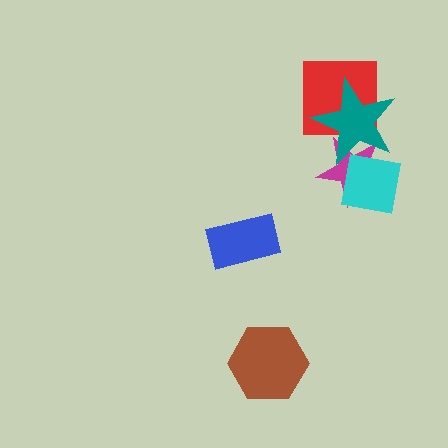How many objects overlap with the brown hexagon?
0 objects overlap with the brown hexagon.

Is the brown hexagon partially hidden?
No, no other shape covers it.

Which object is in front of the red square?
The teal star is in front of the red square.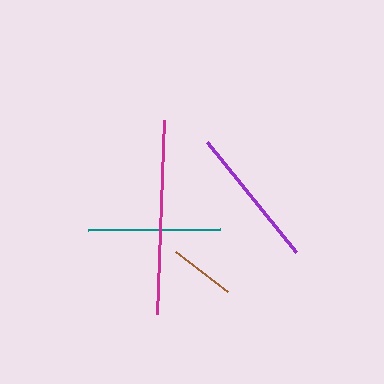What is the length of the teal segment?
The teal segment is approximately 133 pixels long.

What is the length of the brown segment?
The brown segment is approximately 65 pixels long.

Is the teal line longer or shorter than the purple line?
The purple line is longer than the teal line.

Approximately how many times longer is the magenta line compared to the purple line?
The magenta line is approximately 1.4 times the length of the purple line.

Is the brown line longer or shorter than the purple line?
The purple line is longer than the brown line.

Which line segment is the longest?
The magenta line is the longest at approximately 195 pixels.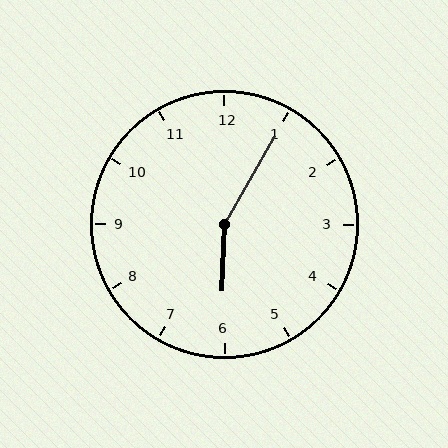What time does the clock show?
6:05.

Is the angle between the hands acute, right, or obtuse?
It is obtuse.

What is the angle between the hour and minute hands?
Approximately 152 degrees.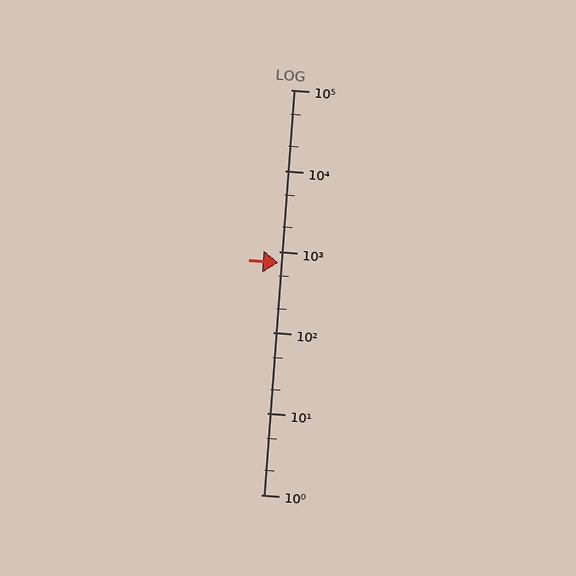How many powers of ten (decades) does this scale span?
The scale spans 5 decades, from 1 to 100000.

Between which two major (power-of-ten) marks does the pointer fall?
The pointer is between 100 and 1000.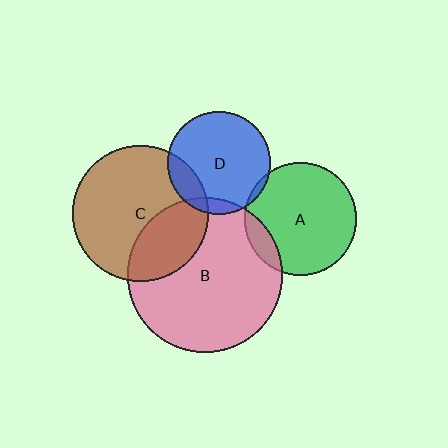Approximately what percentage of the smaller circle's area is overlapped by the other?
Approximately 5%.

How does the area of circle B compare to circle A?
Approximately 1.9 times.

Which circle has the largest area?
Circle B (pink).